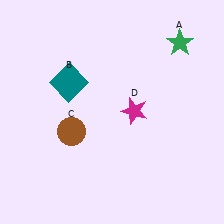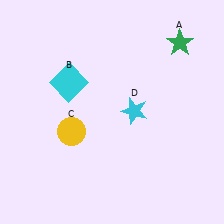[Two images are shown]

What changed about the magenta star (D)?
In Image 1, D is magenta. In Image 2, it changed to cyan.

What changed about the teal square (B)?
In Image 1, B is teal. In Image 2, it changed to cyan.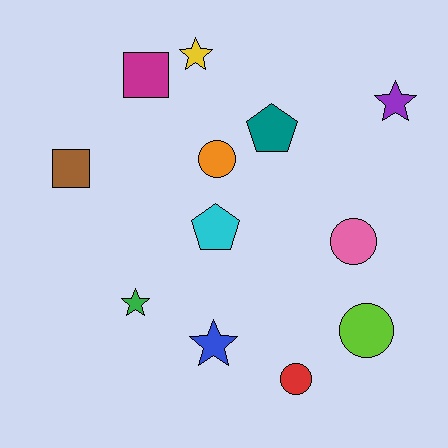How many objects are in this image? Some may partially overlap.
There are 12 objects.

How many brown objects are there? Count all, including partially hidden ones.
There is 1 brown object.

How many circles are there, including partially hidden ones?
There are 4 circles.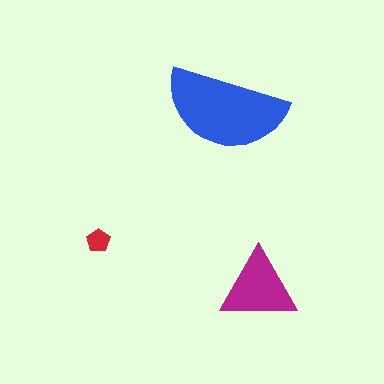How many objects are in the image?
There are 3 objects in the image.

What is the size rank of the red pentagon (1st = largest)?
3rd.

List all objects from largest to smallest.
The blue semicircle, the magenta triangle, the red pentagon.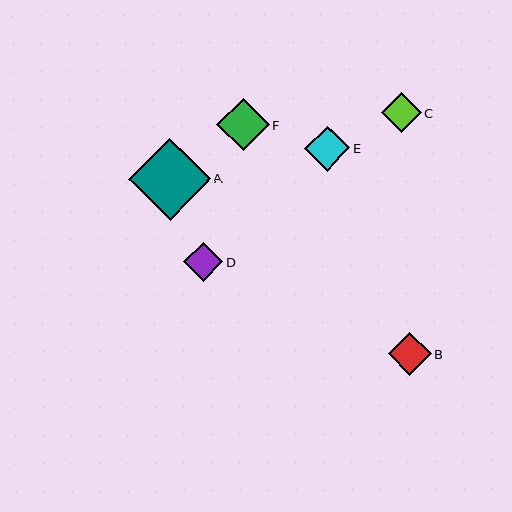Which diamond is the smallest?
Diamond D is the smallest with a size of approximately 39 pixels.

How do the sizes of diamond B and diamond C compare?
Diamond B and diamond C are approximately the same size.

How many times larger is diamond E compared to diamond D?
Diamond E is approximately 1.2 times the size of diamond D.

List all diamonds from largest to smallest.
From largest to smallest: A, F, E, B, C, D.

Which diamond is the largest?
Diamond A is the largest with a size of approximately 82 pixels.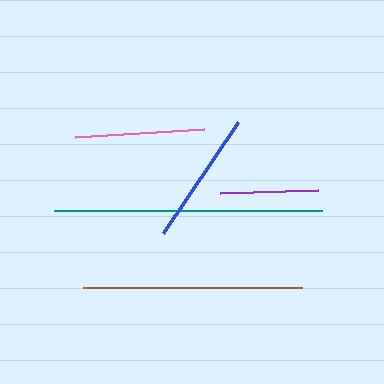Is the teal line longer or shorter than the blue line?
The teal line is longer than the blue line.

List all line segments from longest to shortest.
From longest to shortest: teal, brown, blue, pink, purple.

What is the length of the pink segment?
The pink segment is approximately 130 pixels long.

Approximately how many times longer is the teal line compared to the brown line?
The teal line is approximately 1.2 times the length of the brown line.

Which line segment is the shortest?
The purple line is the shortest at approximately 98 pixels.